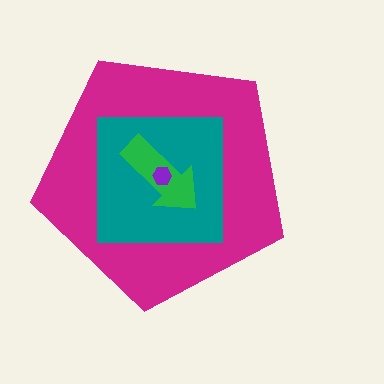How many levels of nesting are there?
4.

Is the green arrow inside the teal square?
Yes.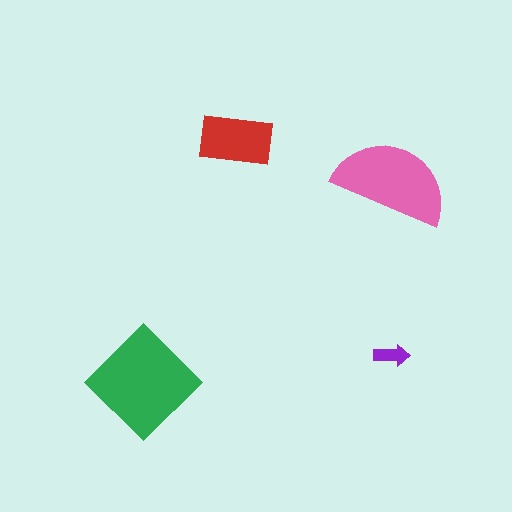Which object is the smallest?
The purple arrow.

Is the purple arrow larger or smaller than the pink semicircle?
Smaller.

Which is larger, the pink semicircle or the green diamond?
The green diamond.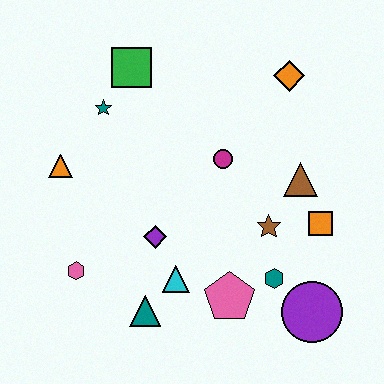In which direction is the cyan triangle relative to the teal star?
The cyan triangle is below the teal star.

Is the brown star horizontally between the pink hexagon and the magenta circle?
No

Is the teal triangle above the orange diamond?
No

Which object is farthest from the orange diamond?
The pink hexagon is farthest from the orange diamond.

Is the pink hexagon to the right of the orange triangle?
Yes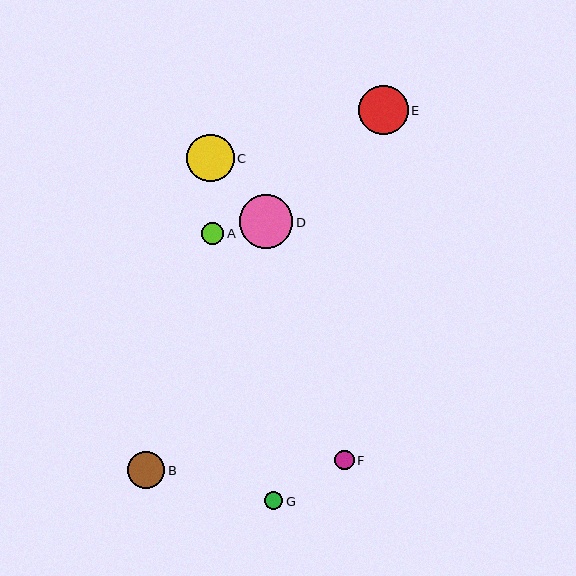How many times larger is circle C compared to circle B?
Circle C is approximately 1.3 times the size of circle B.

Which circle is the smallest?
Circle G is the smallest with a size of approximately 18 pixels.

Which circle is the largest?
Circle D is the largest with a size of approximately 53 pixels.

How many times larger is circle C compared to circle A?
Circle C is approximately 2.1 times the size of circle A.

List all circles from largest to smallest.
From largest to smallest: D, E, C, B, A, F, G.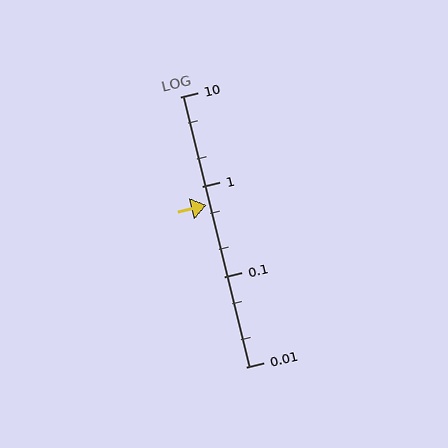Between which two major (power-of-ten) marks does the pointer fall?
The pointer is between 0.1 and 1.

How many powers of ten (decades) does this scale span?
The scale spans 3 decades, from 0.01 to 10.